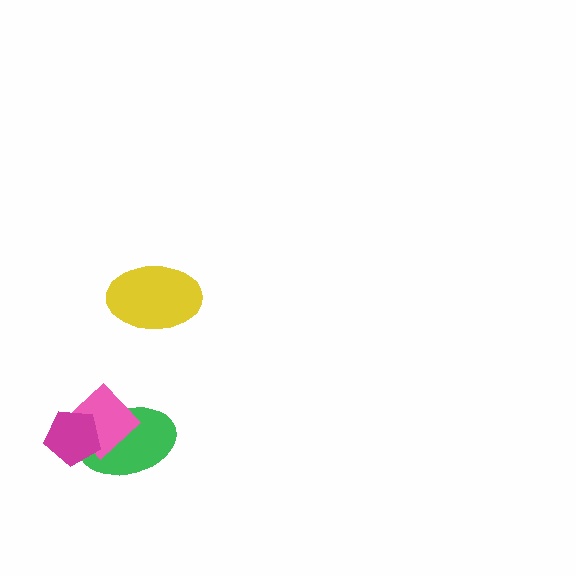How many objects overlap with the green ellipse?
2 objects overlap with the green ellipse.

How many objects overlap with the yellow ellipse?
0 objects overlap with the yellow ellipse.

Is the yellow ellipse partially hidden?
No, no other shape covers it.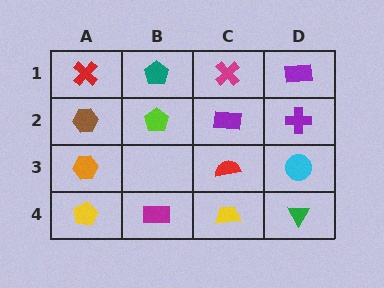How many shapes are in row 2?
4 shapes.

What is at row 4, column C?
A yellow trapezoid.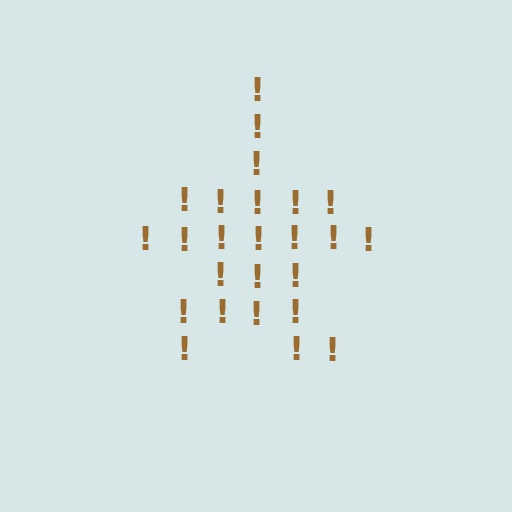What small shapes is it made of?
It is made of small exclamation marks.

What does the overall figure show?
The overall figure shows a star.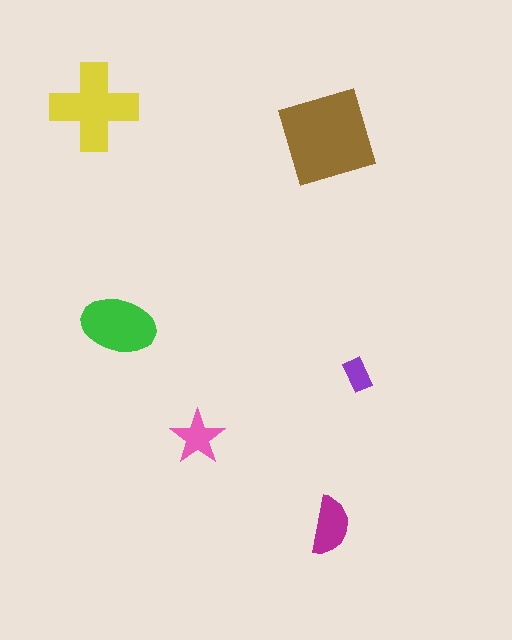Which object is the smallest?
The purple rectangle.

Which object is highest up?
The yellow cross is topmost.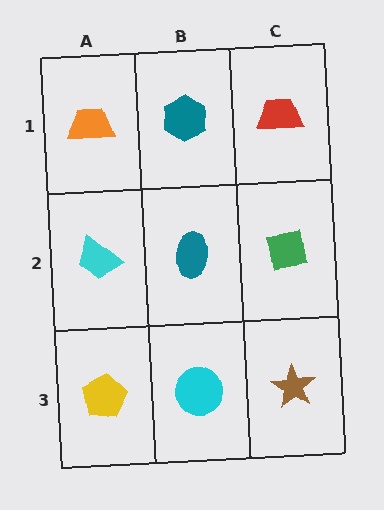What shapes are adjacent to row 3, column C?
A green square (row 2, column C), a cyan circle (row 3, column B).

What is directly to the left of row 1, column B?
An orange trapezoid.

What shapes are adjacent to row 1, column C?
A green square (row 2, column C), a teal hexagon (row 1, column B).